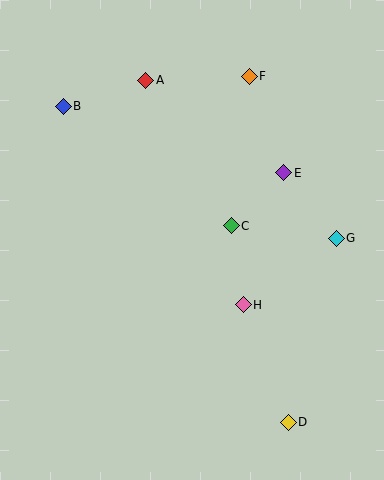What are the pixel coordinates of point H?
Point H is at (243, 305).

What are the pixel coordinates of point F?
Point F is at (249, 76).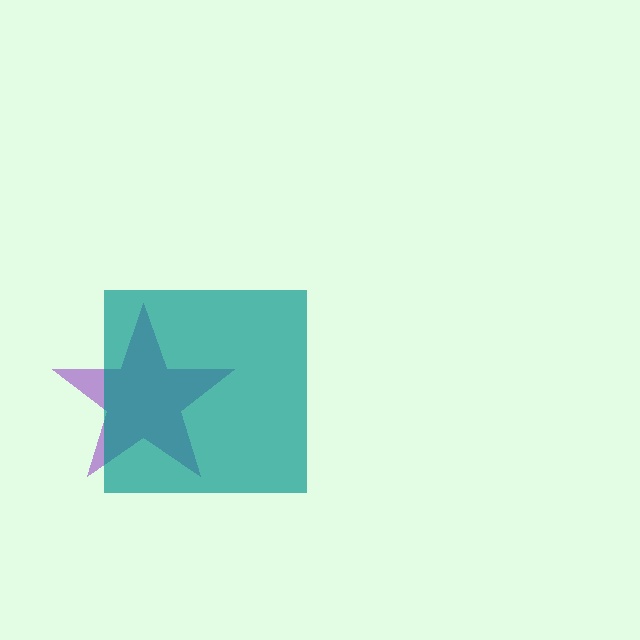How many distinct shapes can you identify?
There are 2 distinct shapes: a purple star, a teal square.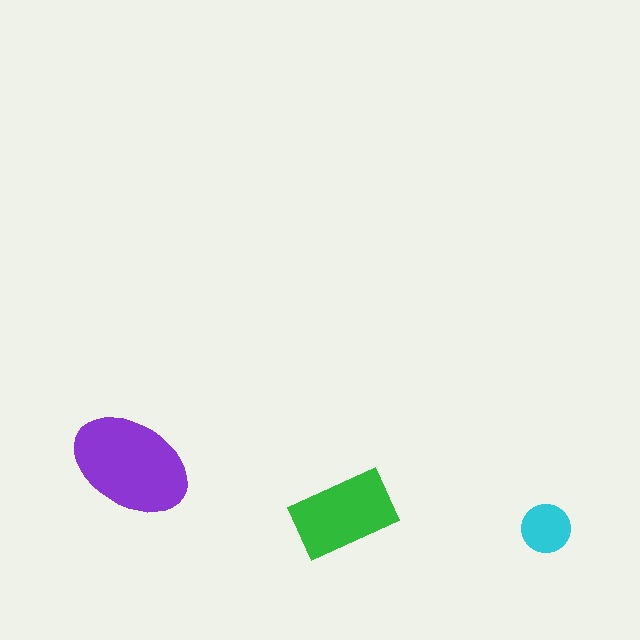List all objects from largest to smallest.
The purple ellipse, the green rectangle, the cyan circle.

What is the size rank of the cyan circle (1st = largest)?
3rd.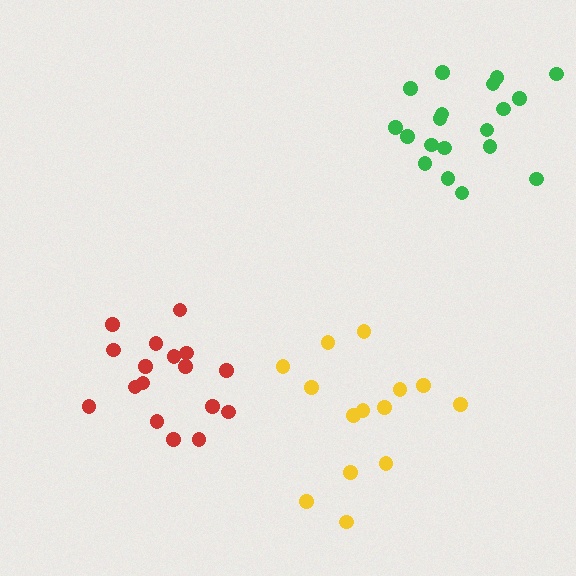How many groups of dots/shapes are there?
There are 3 groups.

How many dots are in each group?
Group 1: 14 dots, Group 2: 17 dots, Group 3: 19 dots (50 total).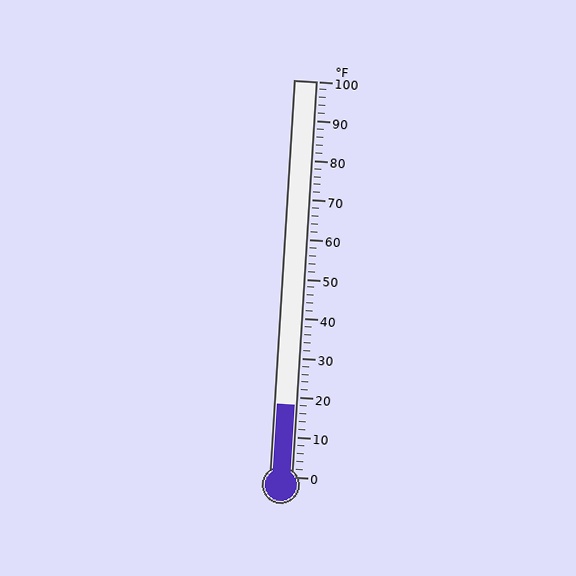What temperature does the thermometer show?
The thermometer shows approximately 18°F.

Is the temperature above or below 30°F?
The temperature is below 30°F.